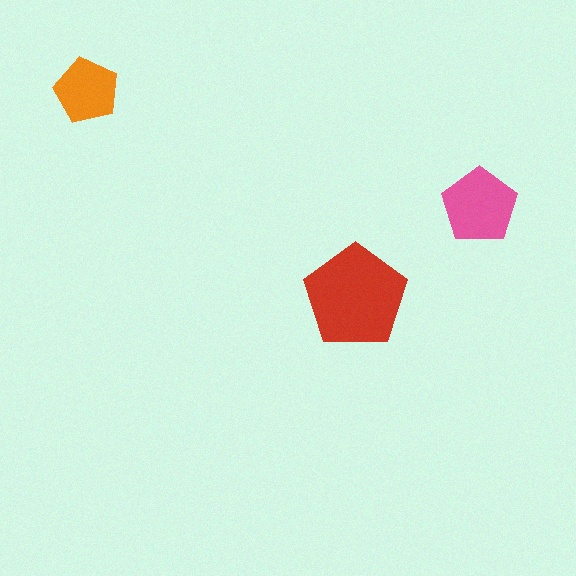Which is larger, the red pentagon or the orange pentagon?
The red one.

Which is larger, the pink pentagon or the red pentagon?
The red one.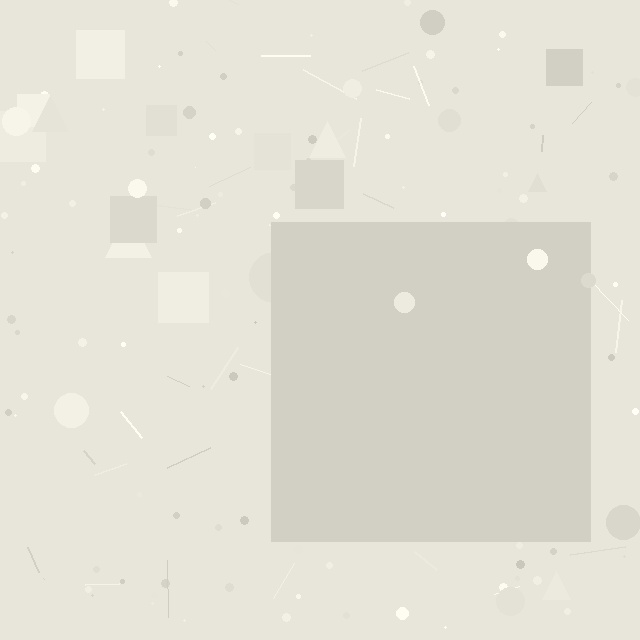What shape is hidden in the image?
A square is hidden in the image.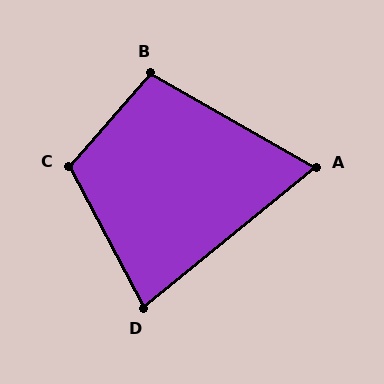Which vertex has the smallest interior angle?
A, at approximately 69 degrees.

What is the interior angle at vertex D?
Approximately 79 degrees (acute).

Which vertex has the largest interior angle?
C, at approximately 111 degrees.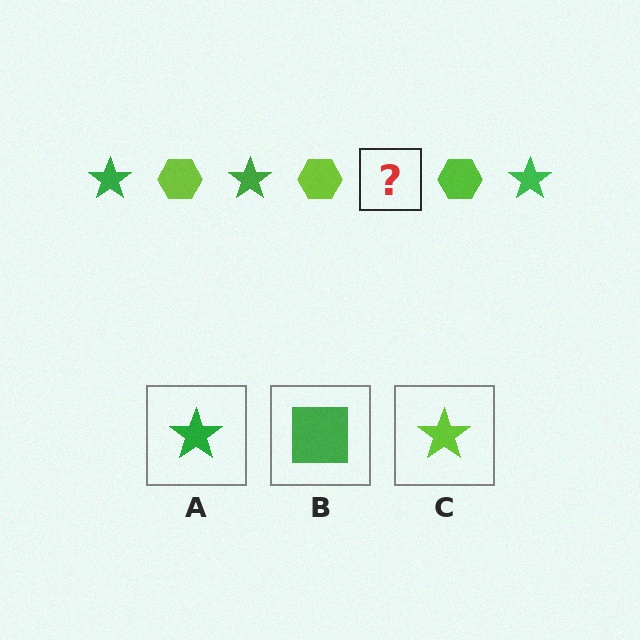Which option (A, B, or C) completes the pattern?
A.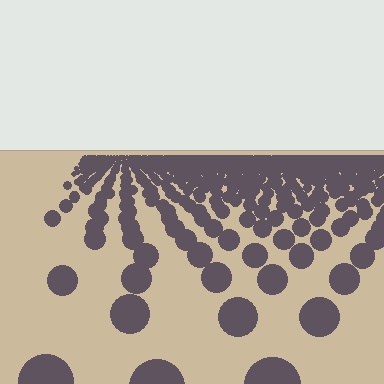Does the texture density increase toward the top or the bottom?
Density increases toward the top.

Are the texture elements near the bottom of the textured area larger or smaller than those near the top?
Larger. Near the bottom, elements are closer to the viewer and appear at a bigger on-screen size.